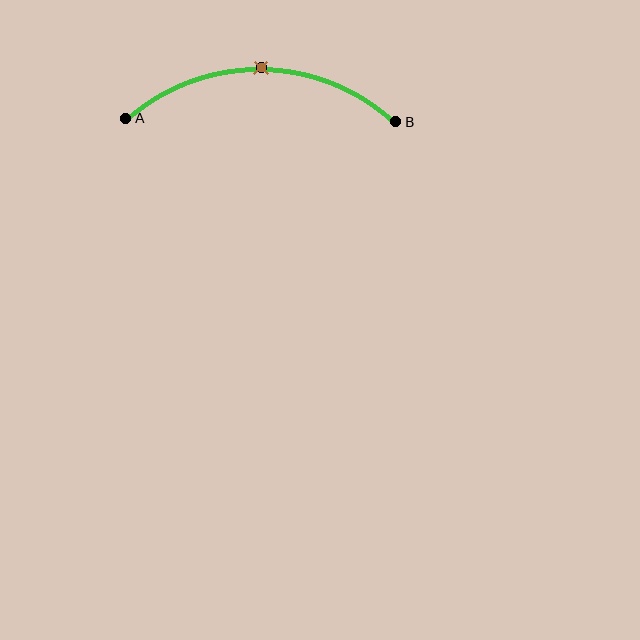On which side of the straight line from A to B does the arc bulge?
The arc bulges above the straight line connecting A and B.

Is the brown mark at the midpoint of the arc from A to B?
Yes. The brown mark lies on the arc at equal arc-length from both A and B — it is the arc midpoint.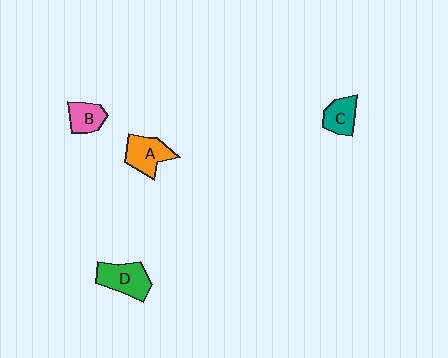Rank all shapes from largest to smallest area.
From largest to smallest: D (green), A (orange), C (teal), B (pink).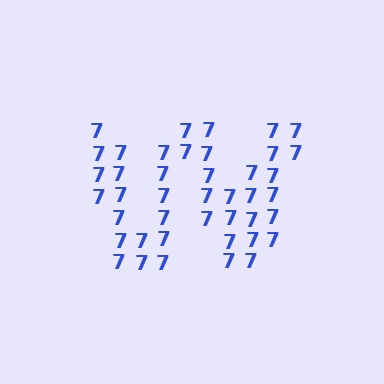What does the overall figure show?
The overall figure shows the letter W.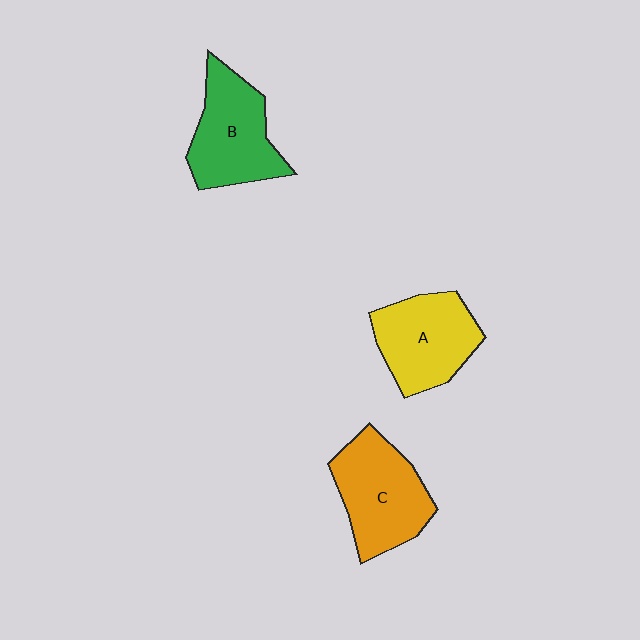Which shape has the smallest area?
Shape A (yellow).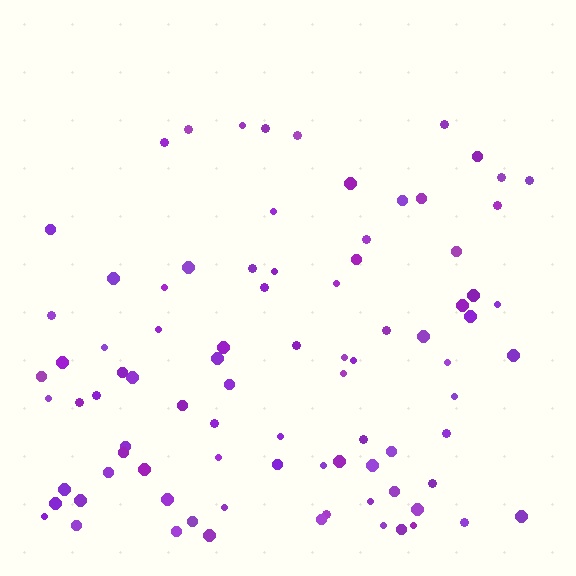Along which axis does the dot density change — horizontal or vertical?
Vertical.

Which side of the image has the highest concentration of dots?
The bottom.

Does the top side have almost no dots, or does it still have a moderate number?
Still a moderate number, just noticeably fewer than the bottom.